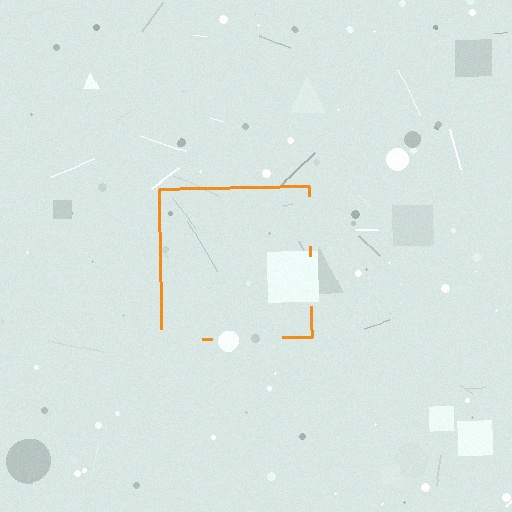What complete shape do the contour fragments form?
The contour fragments form a square.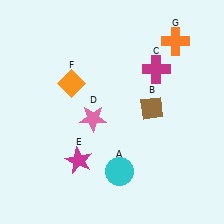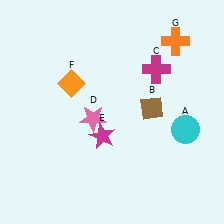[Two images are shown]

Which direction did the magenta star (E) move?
The magenta star (E) moved up.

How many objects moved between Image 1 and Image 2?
2 objects moved between the two images.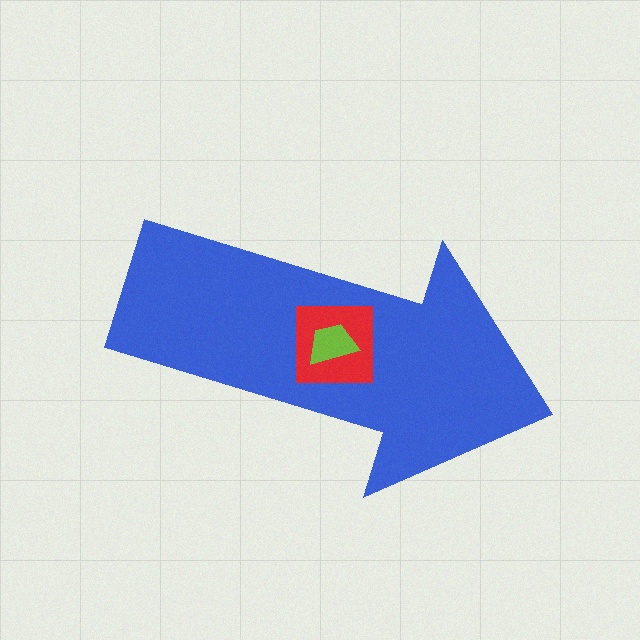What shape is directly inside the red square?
The lime trapezoid.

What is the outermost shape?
The blue arrow.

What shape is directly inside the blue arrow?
The red square.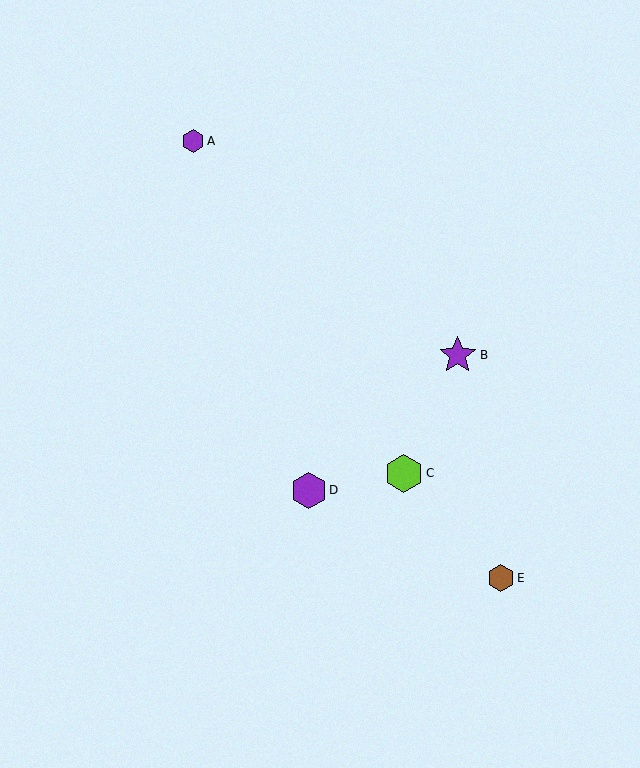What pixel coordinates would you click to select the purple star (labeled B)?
Click at (458, 355) to select the purple star B.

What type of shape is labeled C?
Shape C is a lime hexagon.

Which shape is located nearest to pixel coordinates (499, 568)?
The brown hexagon (labeled E) at (501, 578) is nearest to that location.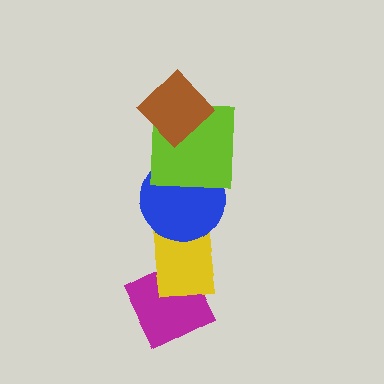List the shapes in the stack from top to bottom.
From top to bottom: the brown diamond, the lime square, the blue circle, the yellow rectangle, the magenta diamond.